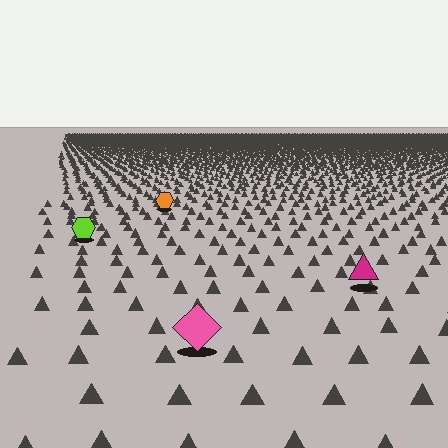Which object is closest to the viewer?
The pink diamond is closest. The texture marks near it are larger and more spread out.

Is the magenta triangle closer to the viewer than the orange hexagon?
Yes. The magenta triangle is closer — you can tell from the texture gradient: the ground texture is coarser near it.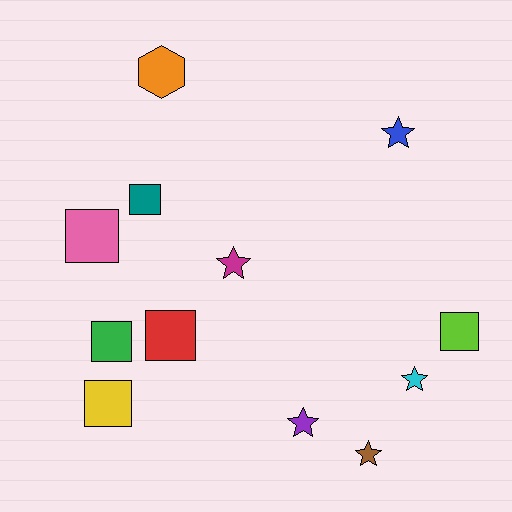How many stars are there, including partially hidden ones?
There are 5 stars.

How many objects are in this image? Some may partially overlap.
There are 12 objects.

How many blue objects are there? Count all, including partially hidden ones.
There is 1 blue object.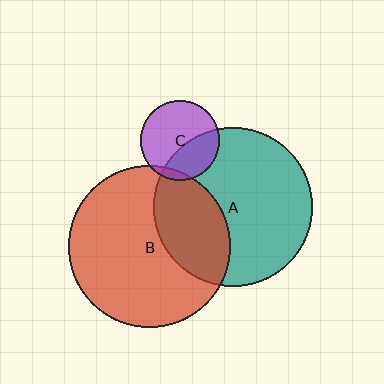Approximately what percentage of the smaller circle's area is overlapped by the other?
Approximately 30%.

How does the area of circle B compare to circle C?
Approximately 4.2 times.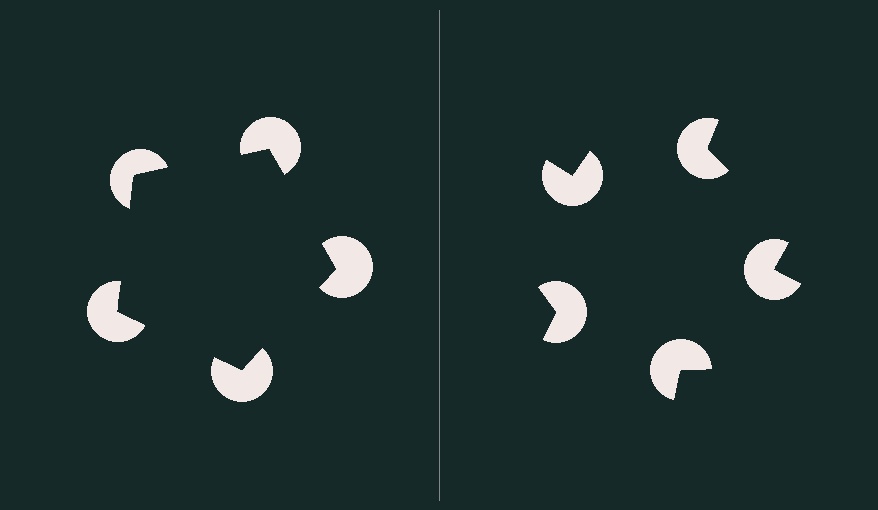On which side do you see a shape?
An illusory pentagon appears on the left side. On the right side the wedge cuts are rotated, so no coherent shape forms.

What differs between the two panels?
The pac-man discs are positioned identically on both sides; only the wedge orientations differ. On the left they align to a pentagon; on the right they are misaligned.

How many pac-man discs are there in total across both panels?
10 — 5 on each side.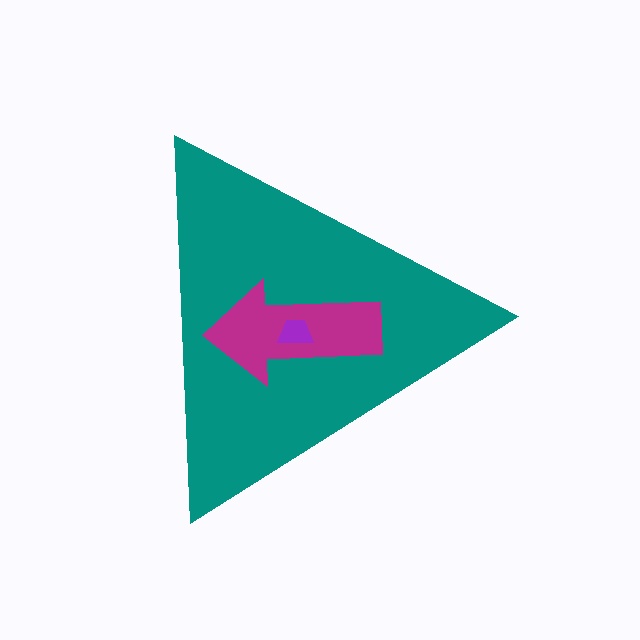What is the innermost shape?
The purple trapezoid.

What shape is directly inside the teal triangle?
The magenta arrow.